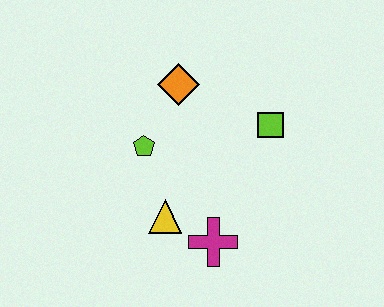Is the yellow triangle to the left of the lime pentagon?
No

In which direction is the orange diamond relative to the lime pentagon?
The orange diamond is above the lime pentagon.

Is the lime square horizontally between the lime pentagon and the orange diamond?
No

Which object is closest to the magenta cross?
The yellow triangle is closest to the magenta cross.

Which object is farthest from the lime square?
The yellow triangle is farthest from the lime square.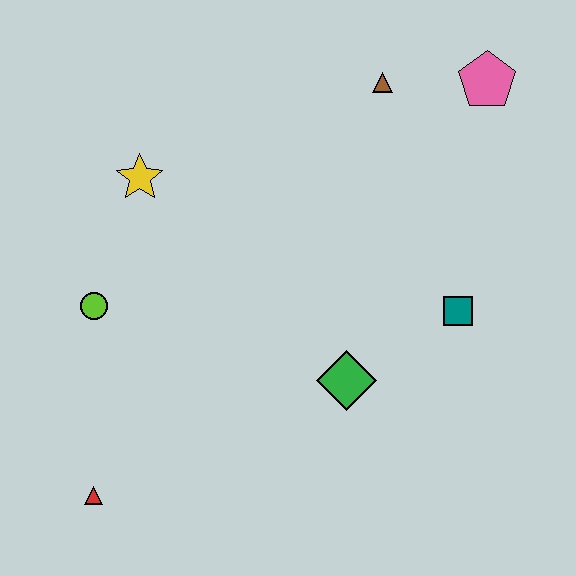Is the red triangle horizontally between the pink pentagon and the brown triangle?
No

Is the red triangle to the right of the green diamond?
No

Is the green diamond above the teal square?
No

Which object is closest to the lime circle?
The yellow star is closest to the lime circle.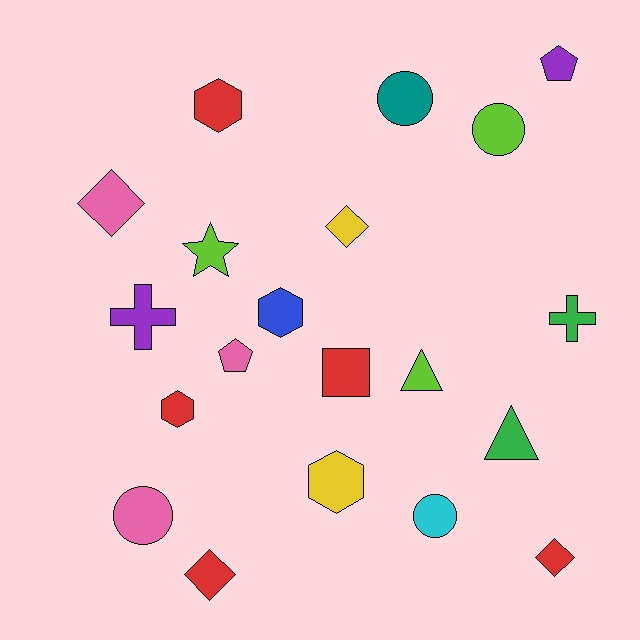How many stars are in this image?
There is 1 star.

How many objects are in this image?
There are 20 objects.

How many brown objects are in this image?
There are no brown objects.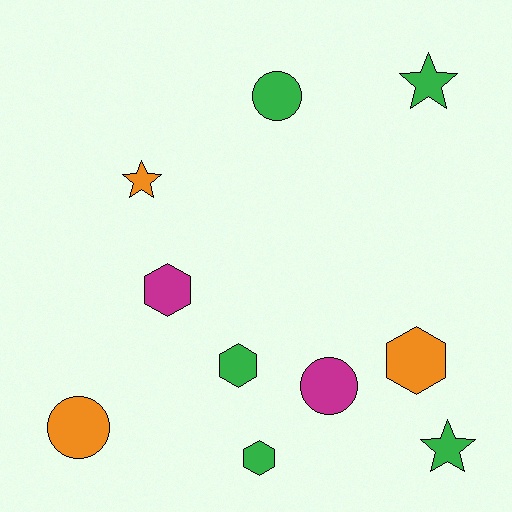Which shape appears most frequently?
Hexagon, with 4 objects.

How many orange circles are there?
There is 1 orange circle.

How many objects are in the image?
There are 10 objects.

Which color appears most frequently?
Green, with 5 objects.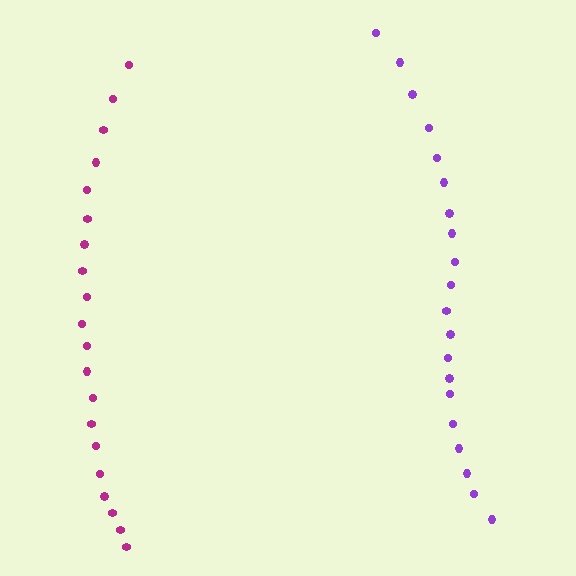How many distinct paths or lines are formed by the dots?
There are 2 distinct paths.